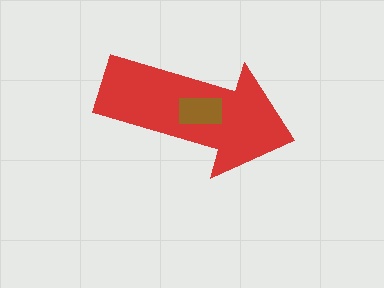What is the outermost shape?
The red arrow.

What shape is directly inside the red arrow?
The brown rectangle.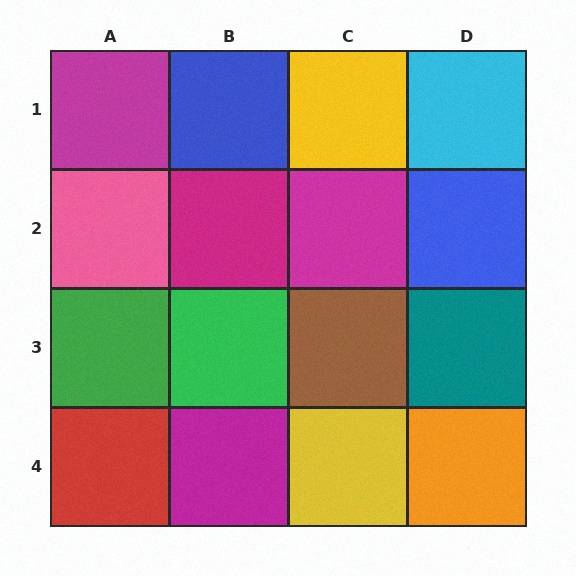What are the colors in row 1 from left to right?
Magenta, blue, yellow, cyan.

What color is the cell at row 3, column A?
Green.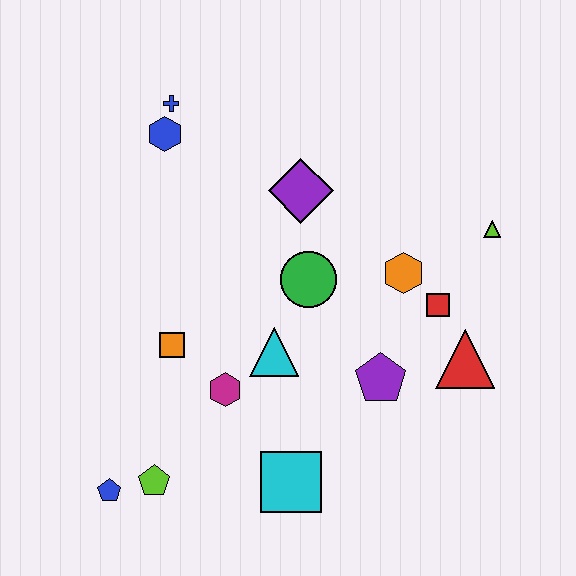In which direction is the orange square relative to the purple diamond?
The orange square is below the purple diamond.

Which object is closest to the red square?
The orange hexagon is closest to the red square.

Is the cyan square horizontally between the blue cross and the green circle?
Yes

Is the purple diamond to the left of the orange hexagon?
Yes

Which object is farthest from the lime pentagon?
The lime triangle is farthest from the lime pentagon.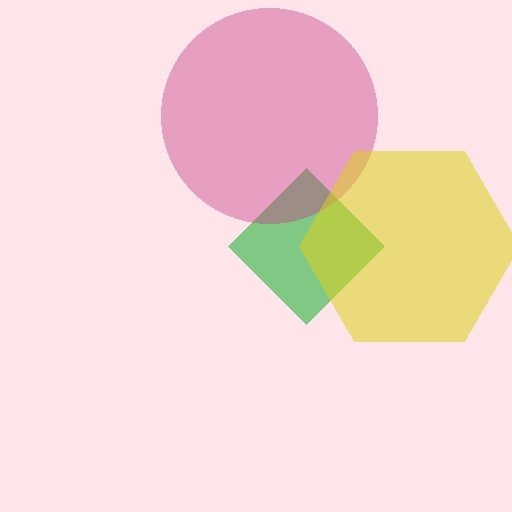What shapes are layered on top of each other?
The layered shapes are: a green diamond, a magenta circle, a yellow hexagon.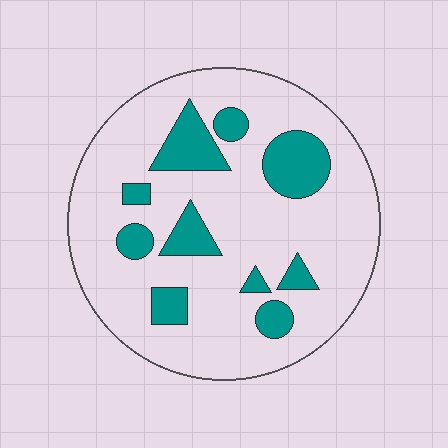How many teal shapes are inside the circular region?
10.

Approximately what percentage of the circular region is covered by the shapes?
Approximately 20%.